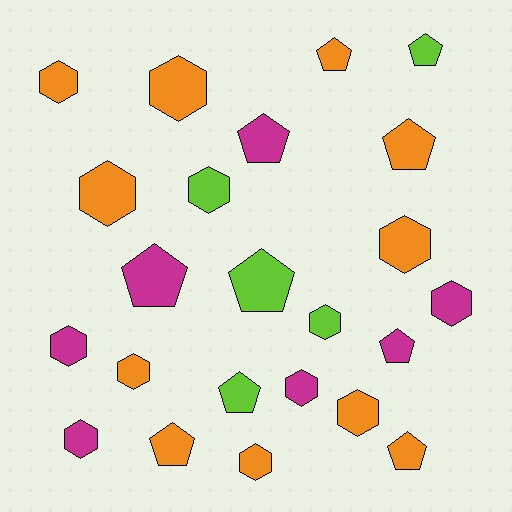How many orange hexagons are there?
There are 7 orange hexagons.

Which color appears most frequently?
Orange, with 11 objects.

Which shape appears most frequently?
Hexagon, with 13 objects.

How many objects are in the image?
There are 23 objects.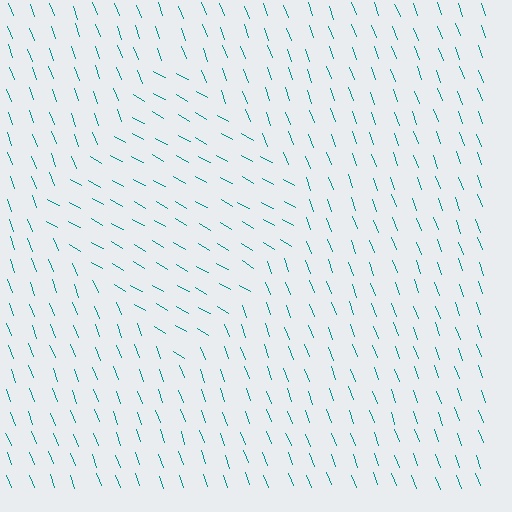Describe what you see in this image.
The image is filled with small teal line segments. A diamond region in the image has lines oriented differently from the surrounding lines, creating a visible texture boundary.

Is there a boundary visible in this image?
Yes, there is a texture boundary formed by a change in line orientation.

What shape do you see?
I see a diamond.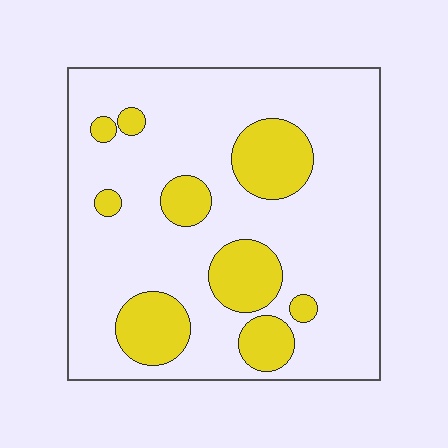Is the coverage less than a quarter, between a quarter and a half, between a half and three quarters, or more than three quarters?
Less than a quarter.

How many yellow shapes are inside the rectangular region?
9.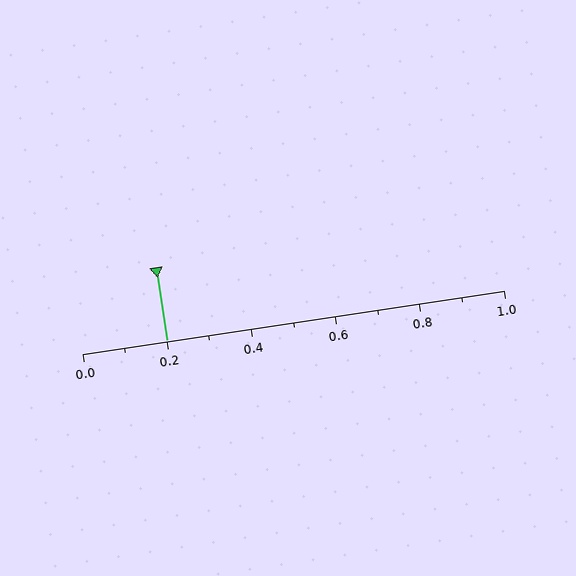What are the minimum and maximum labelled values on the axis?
The axis runs from 0.0 to 1.0.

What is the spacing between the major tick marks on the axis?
The major ticks are spaced 0.2 apart.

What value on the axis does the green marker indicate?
The marker indicates approximately 0.2.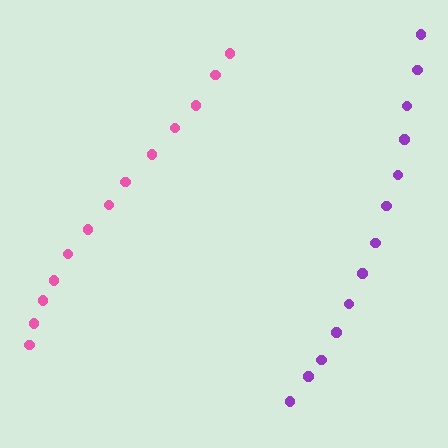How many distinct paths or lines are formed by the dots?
There are 2 distinct paths.